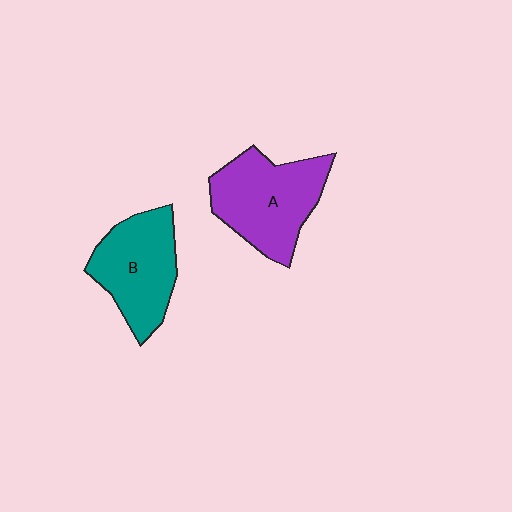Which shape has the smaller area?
Shape B (teal).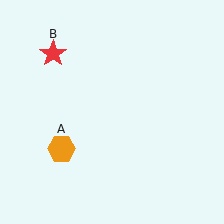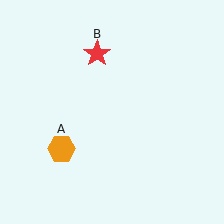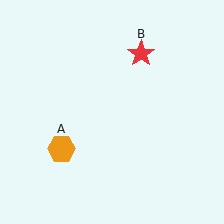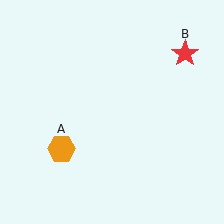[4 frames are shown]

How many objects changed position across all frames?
1 object changed position: red star (object B).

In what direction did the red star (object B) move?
The red star (object B) moved right.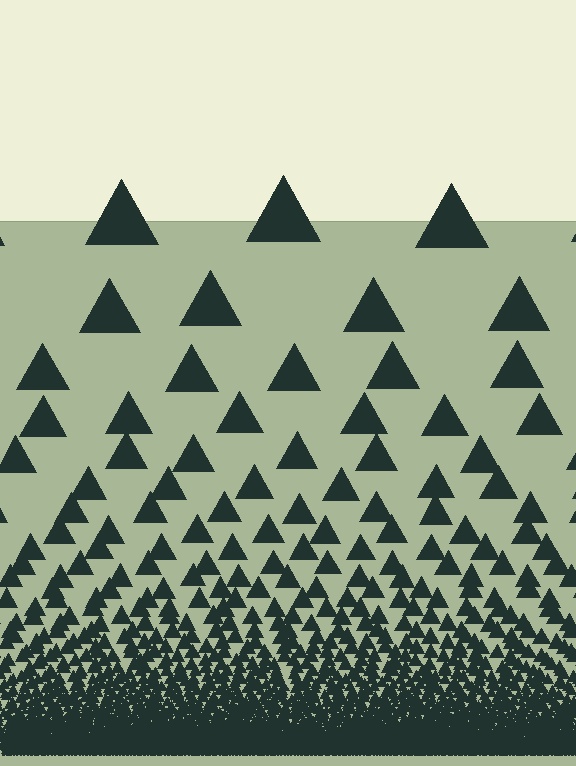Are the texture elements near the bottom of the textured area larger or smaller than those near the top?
Smaller. The gradient is inverted — elements near the bottom are smaller and denser.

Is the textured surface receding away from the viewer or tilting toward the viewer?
The surface appears to tilt toward the viewer. Texture elements get larger and sparser toward the top.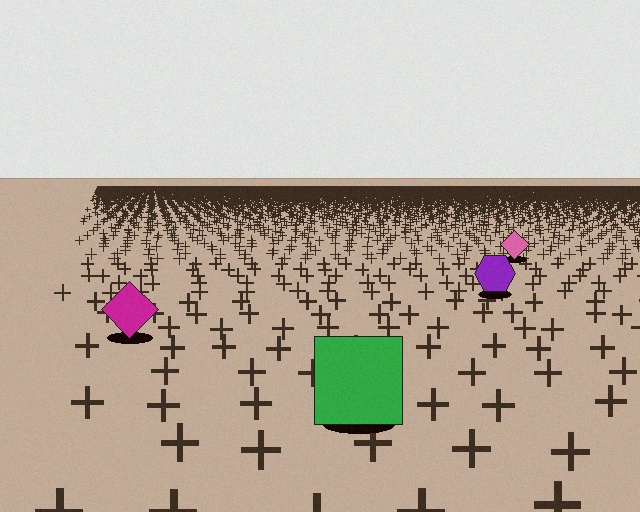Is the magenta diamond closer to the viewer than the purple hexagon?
Yes. The magenta diamond is closer — you can tell from the texture gradient: the ground texture is coarser near it.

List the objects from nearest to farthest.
From nearest to farthest: the green square, the magenta diamond, the purple hexagon, the pink diamond.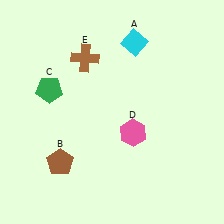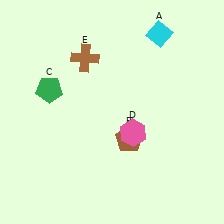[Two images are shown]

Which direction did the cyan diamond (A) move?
The cyan diamond (A) moved right.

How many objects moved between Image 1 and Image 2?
2 objects moved between the two images.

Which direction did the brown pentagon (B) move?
The brown pentagon (B) moved right.